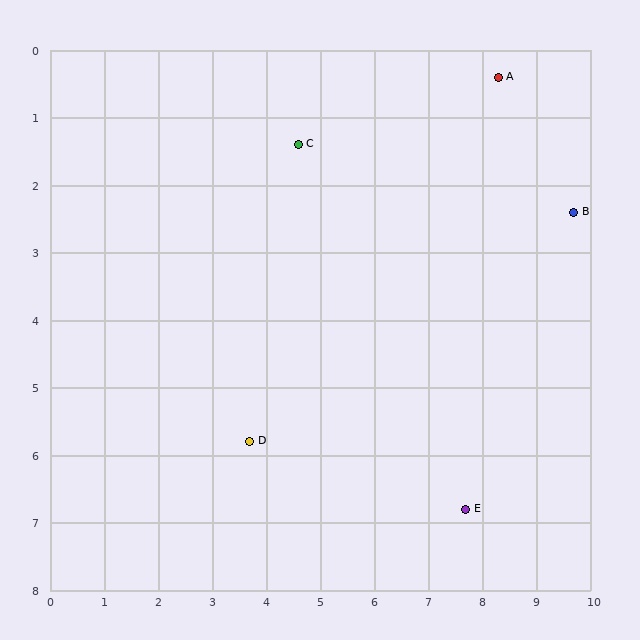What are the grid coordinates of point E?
Point E is at approximately (7.7, 6.8).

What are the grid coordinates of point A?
Point A is at approximately (8.3, 0.4).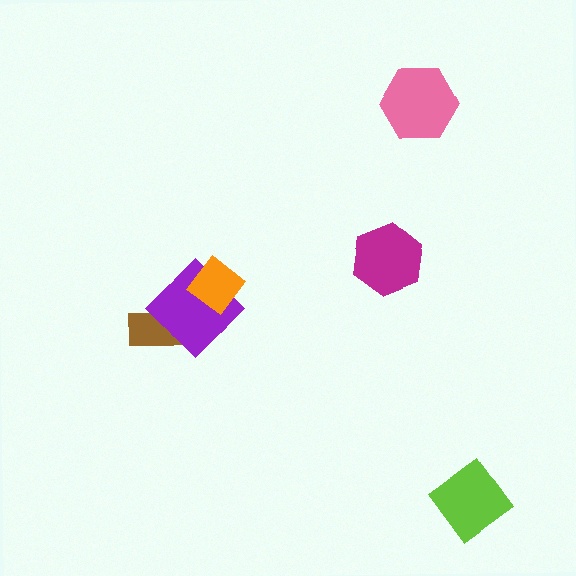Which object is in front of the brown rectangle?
The purple diamond is in front of the brown rectangle.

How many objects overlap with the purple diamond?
2 objects overlap with the purple diamond.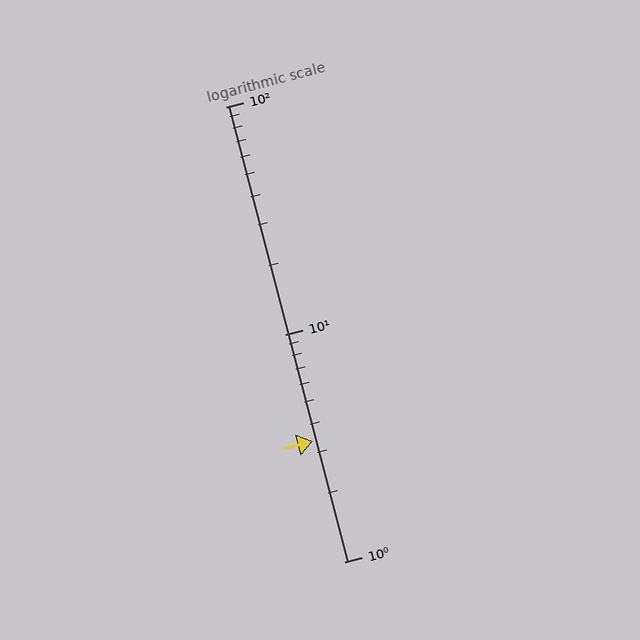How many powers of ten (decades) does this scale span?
The scale spans 2 decades, from 1 to 100.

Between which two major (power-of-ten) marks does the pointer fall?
The pointer is between 1 and 10.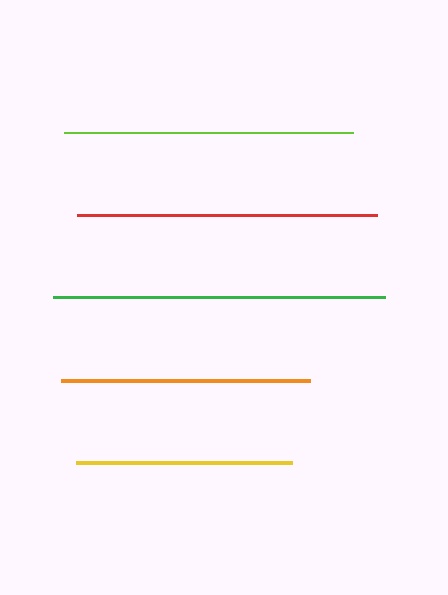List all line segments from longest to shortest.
From longest to shortest: green, red, lime, orange, yellow.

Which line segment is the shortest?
The yellow line is the shortest at approximately 216 pixels.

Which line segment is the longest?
The green line is the longest at approximately 332 pixels.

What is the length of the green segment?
The green segment is approximately 332 pixels long.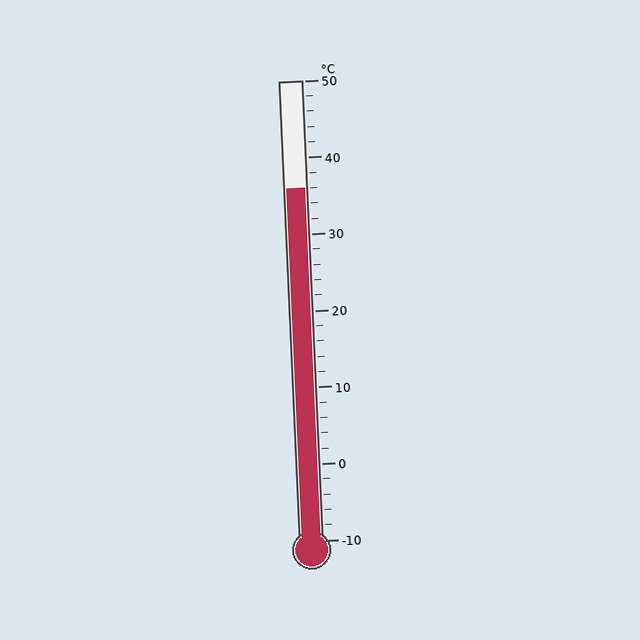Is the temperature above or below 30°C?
The temperature is above 30°C.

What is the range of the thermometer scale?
The thermometer scale ranges from -10°C to 50°C.